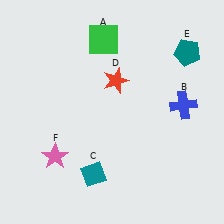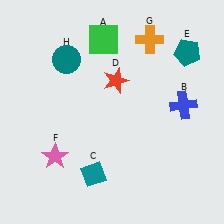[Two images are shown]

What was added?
An orange cross (G), a teal circle (H) were added in Image 2.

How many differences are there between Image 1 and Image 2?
There are 2 differences between the two images.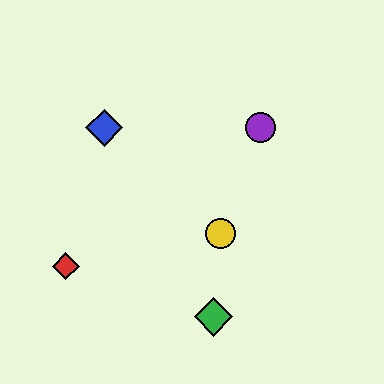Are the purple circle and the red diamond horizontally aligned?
No, the purple circle is at y≈128 and the red diamond is at y≈266.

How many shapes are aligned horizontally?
2 shapes (the blue diamond, the purple circle) are aligned horizontally.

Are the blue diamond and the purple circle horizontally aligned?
Yes, both are at y≈128.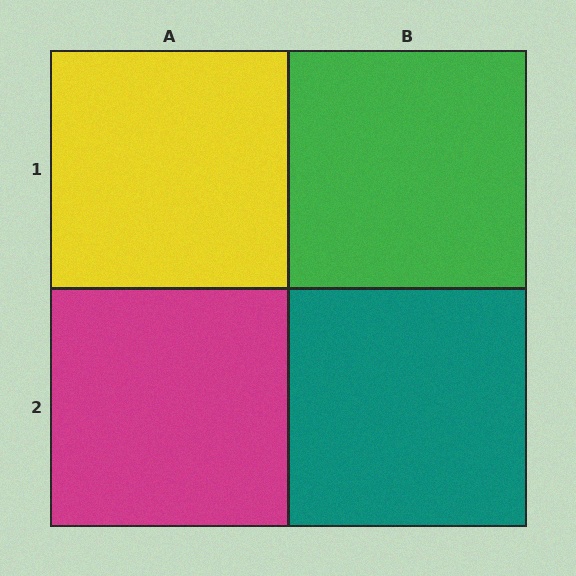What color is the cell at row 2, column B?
Teal.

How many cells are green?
1 cell is green.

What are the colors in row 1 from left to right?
Yellow, green.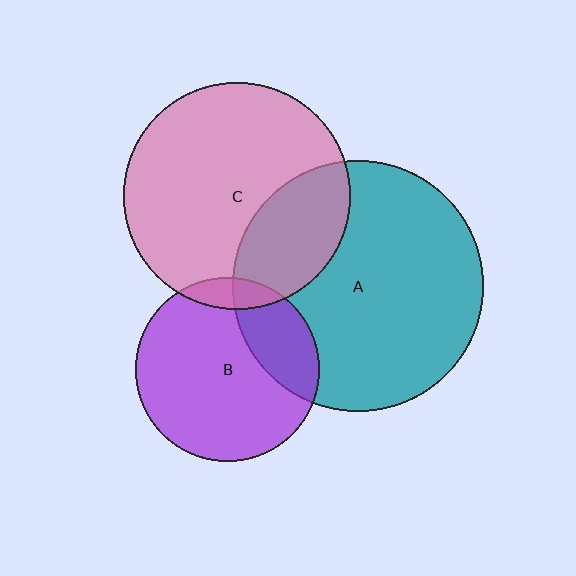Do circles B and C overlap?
Yes.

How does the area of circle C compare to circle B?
Approximately 1.5 times.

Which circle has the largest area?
Circle A (teal).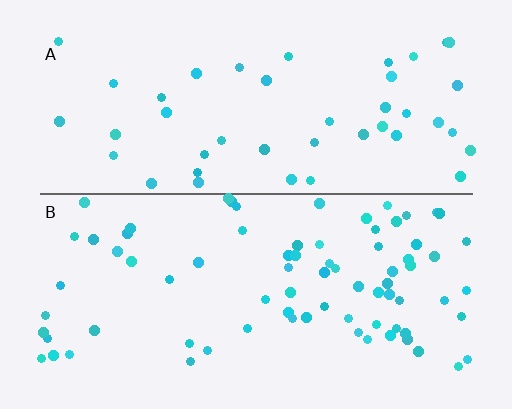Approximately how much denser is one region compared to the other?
Approximately 1.8× — region B over region A.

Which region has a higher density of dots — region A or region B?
B (the bottom).